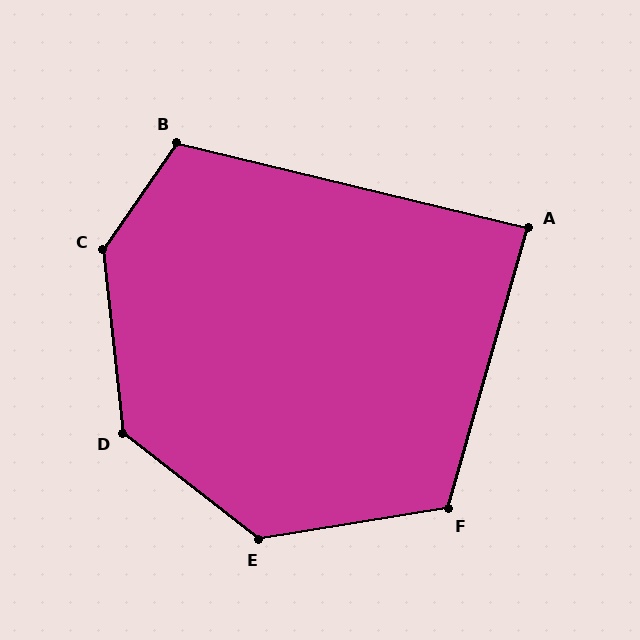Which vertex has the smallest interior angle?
A, at approximately 88 degrees.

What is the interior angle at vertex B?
Approximately 111 degrees (obtuse).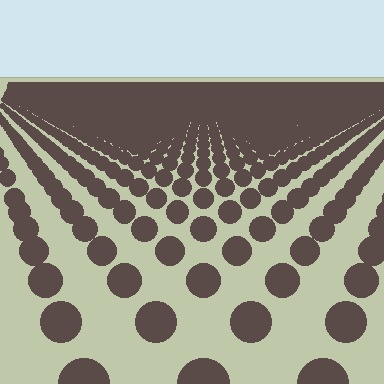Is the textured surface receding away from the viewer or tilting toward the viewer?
The surface is receding away from the viewer. Texture elements get smaller and denser toward the top.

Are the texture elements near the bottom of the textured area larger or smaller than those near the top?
Larger. Near the bottom, elements are closer to the viewer and appear at a bigger on-screen size.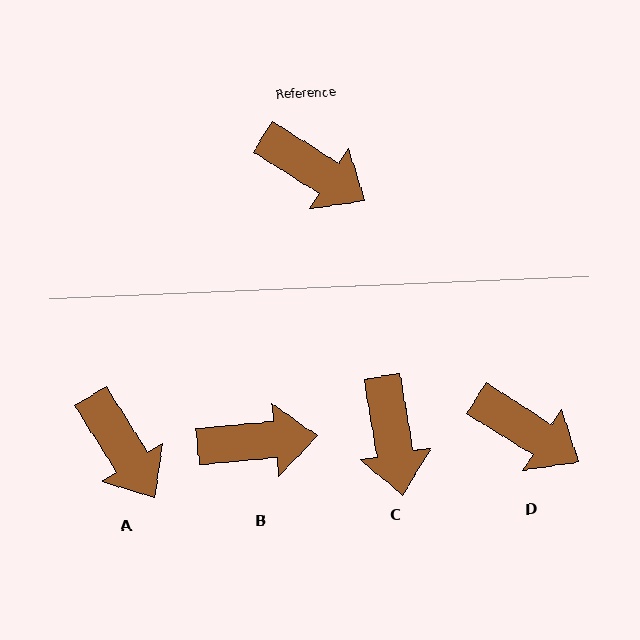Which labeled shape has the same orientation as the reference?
D.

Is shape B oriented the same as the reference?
No, it is off by about 37 degrees.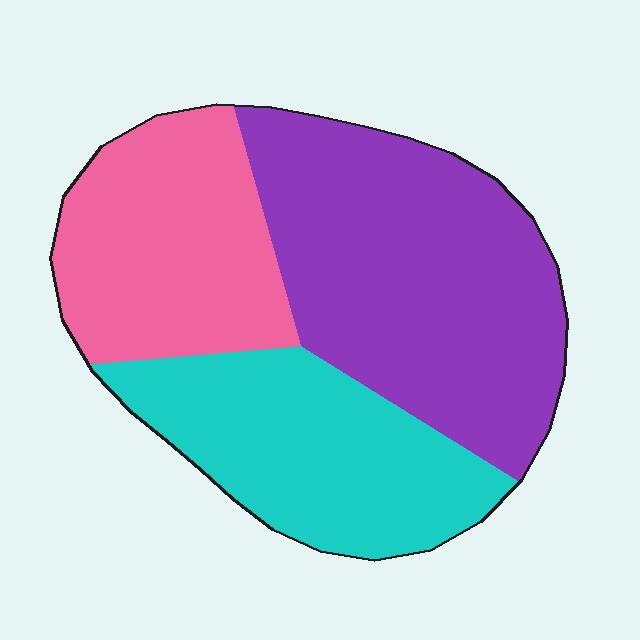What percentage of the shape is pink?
Pink takes up about one quarter (1/4) of the shape.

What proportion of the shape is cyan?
Cyan covers roughly 30% of the shape.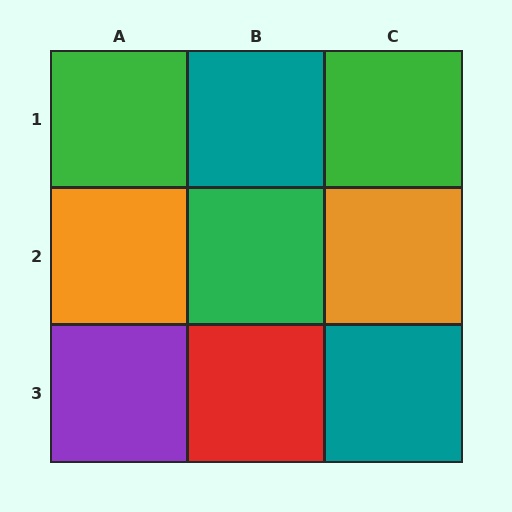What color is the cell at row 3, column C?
Teal.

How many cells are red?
1 cell is red.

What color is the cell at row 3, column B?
Red.